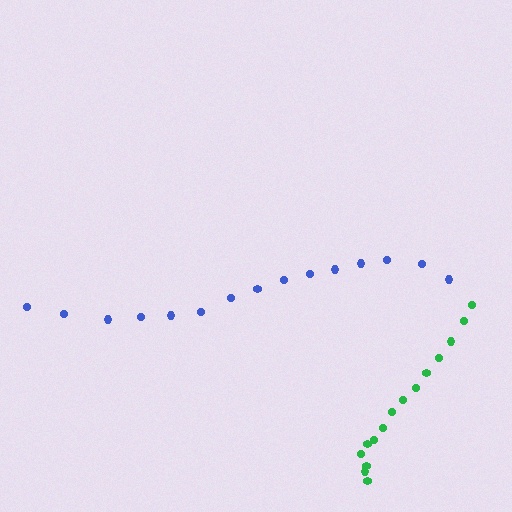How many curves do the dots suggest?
There are 2 distinct paths.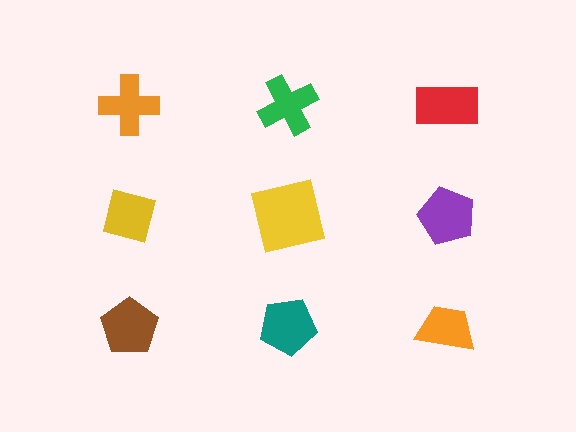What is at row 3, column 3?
An orange trapezoid.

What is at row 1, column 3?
A red rectangle.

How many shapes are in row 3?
3 shapes.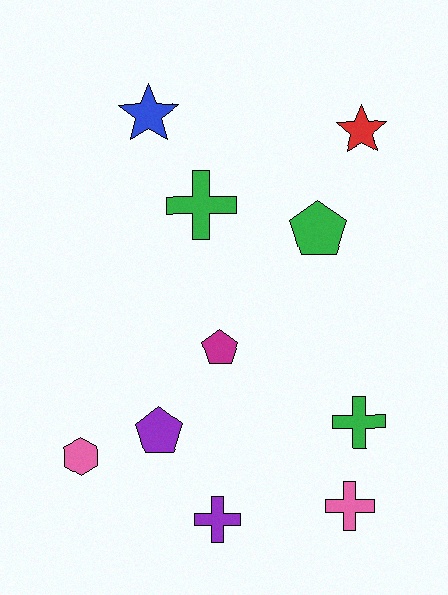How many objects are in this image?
There are 10 objects.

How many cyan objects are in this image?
There are no cyan objects.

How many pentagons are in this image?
There are 3 pentagons.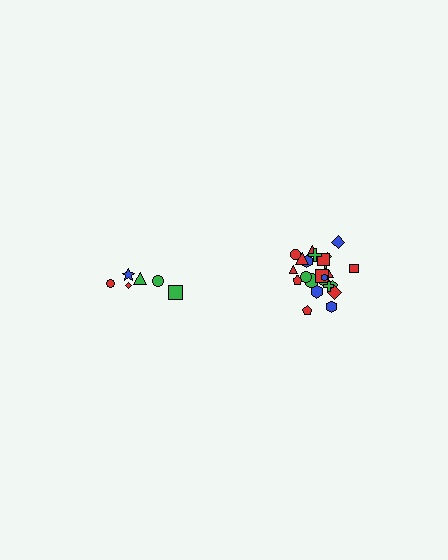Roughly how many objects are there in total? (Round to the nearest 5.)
Roughly 30 objects in total.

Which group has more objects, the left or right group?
The right group.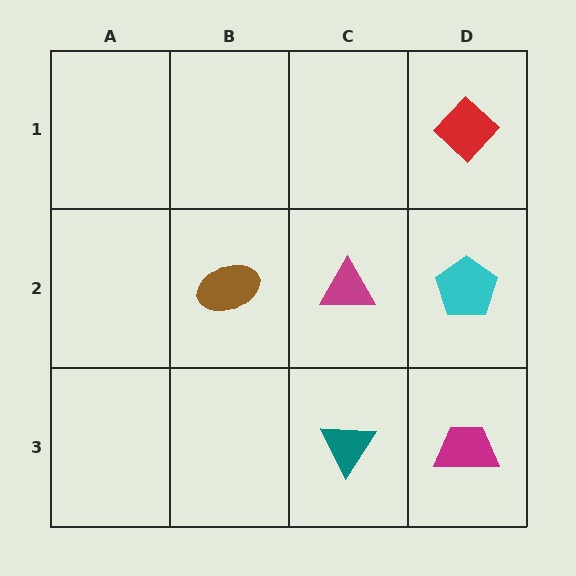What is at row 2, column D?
A cyan pentagon.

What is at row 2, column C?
A magenta triangle.